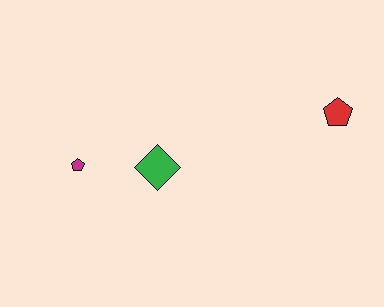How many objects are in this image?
There are 3 objects.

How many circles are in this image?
There are no circles.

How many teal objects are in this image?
There are no teal objects.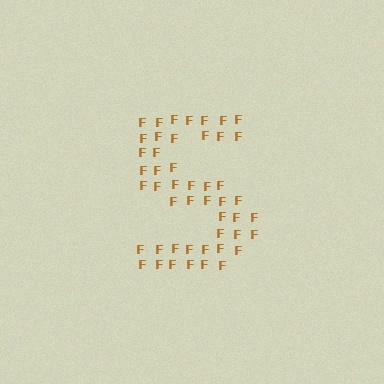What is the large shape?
The large shape is the letter S.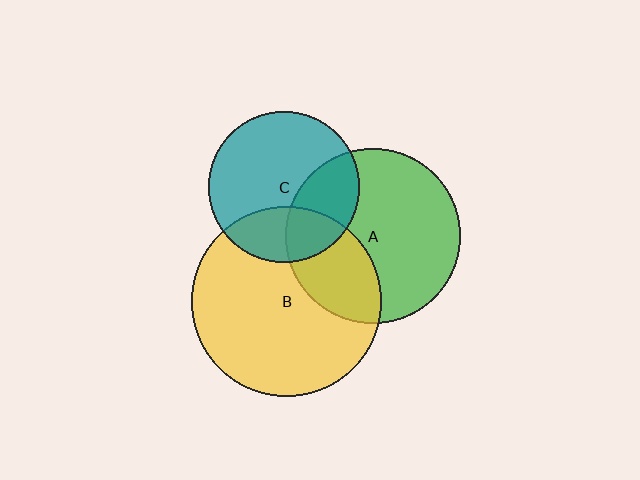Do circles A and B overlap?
Yes.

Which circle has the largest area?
Circle B (yellow).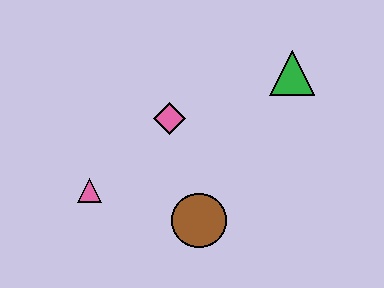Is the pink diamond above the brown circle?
Yes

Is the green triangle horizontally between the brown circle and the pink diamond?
No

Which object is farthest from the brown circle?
The green triangle is farthest from the brown circle.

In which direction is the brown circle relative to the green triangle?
The brown circle is below the green triangle.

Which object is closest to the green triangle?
The pink diamond is closest to the green triangle.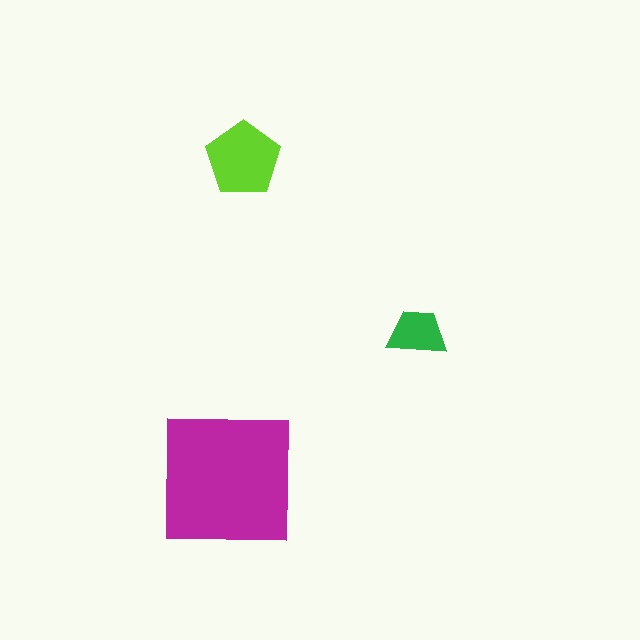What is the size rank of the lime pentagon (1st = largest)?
2nd.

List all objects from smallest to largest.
The green trapezoid, the lime pentagon, the magenta square.